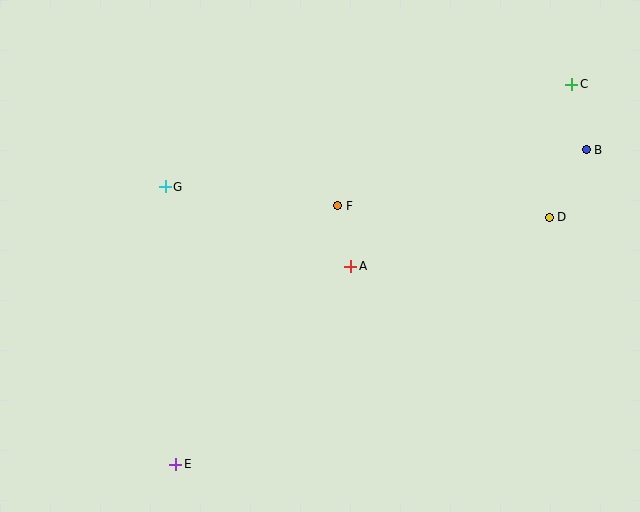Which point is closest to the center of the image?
Point A at (351, 266) is closest to the center.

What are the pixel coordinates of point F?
Point F is at (338, 206).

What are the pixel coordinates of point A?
Point A is at (351, 266).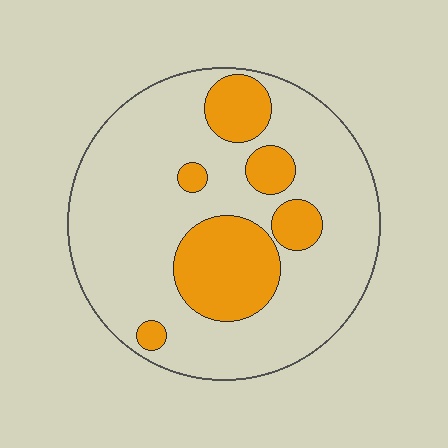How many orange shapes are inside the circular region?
6.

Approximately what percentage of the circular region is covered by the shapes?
Approximately 25%.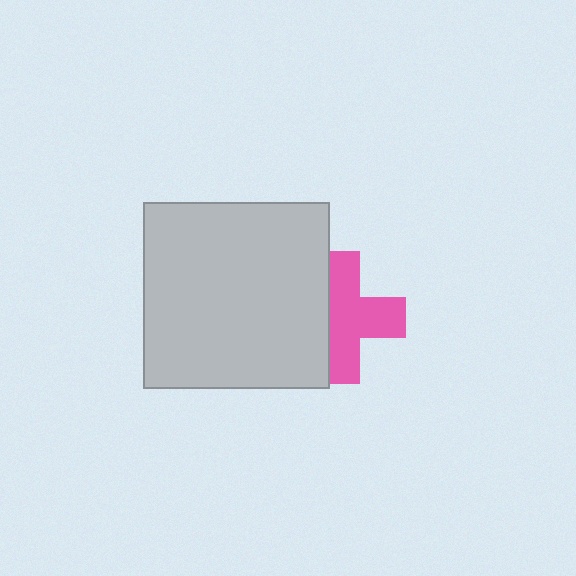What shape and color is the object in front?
The object in front is a light gray square.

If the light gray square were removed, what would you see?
You would see the complete pink cross.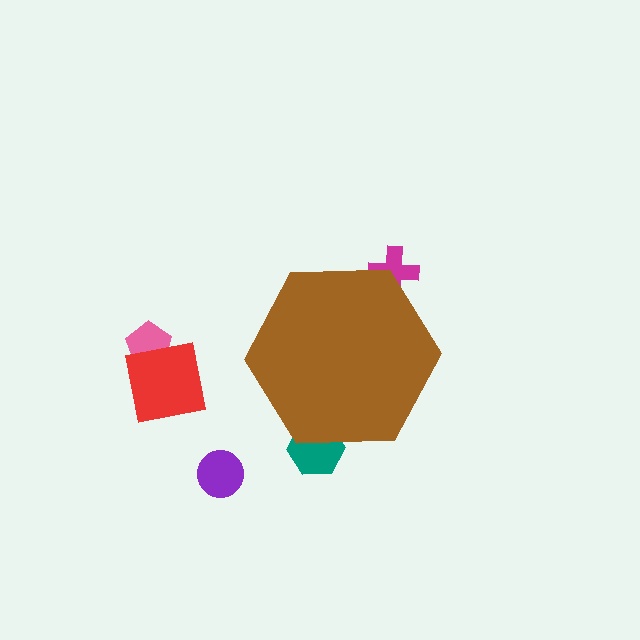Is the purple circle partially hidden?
No, the purple circle is fully visible.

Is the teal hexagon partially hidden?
Yes, the teal hexagon is partially hidden behind the brown hexagon.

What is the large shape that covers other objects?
A brown hexagon.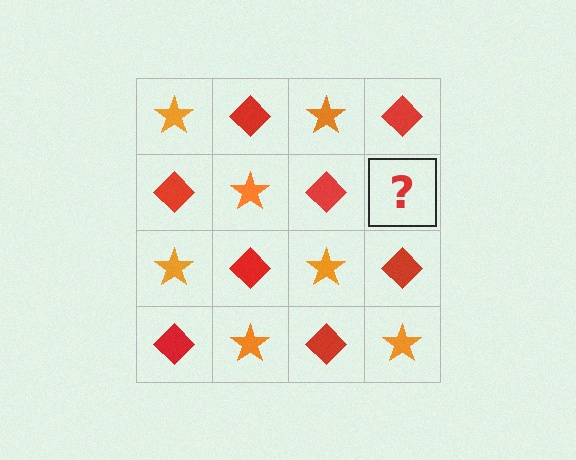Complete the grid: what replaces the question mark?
The question mark should be replaced with an orange star.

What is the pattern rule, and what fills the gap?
The rule is that it alternates orange star and red diamond in a checkerboard pattern. The gap should be filled with an orange star.